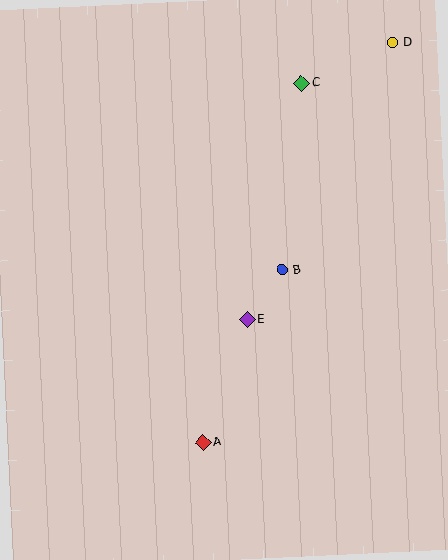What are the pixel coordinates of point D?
Point D is at (393, 42).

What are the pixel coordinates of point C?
Point C is at (302, 84).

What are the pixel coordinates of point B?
Point B is at (282, 270).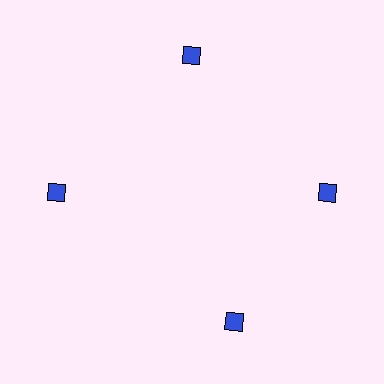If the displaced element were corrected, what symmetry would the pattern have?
It would have 4-fold rotational symmetry — the pattern would map onto itself every 90 degrees.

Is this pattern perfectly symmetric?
No. The 4 blue diamonds are arranged in a ring, but one element near the 6 o'clock position is rotated out of alignment along the ring, breaking the 4-fold rotational symmetry.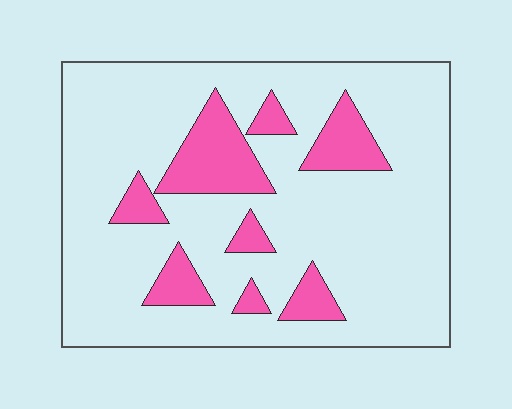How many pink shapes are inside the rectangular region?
8.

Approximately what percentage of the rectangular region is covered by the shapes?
Approximately 20%.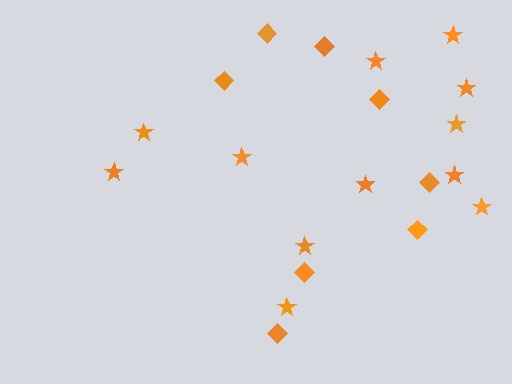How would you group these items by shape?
There are 2 groups: one group of stars (12) and one group of diamonds (8).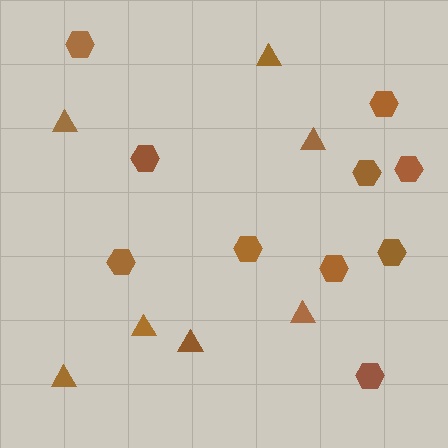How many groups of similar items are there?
There are 2 groups: one group of triangles (7) and one group of hexagons (10).